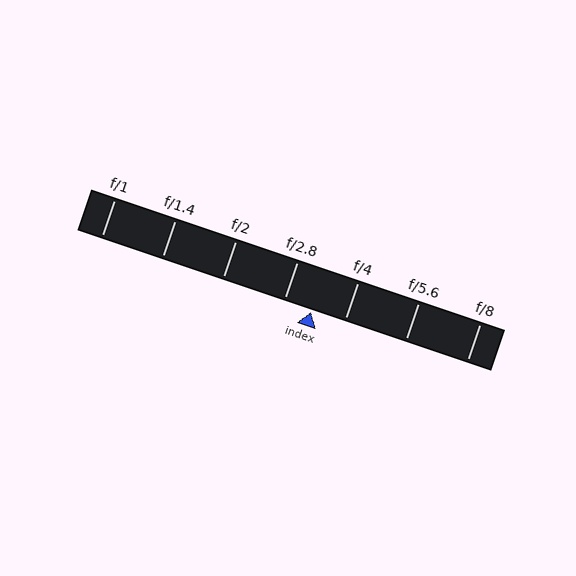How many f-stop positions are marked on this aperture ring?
There are 7 f-stop positions marked.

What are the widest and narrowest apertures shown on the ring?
The widest aperture shown is f/1 and the narrowest is f/8.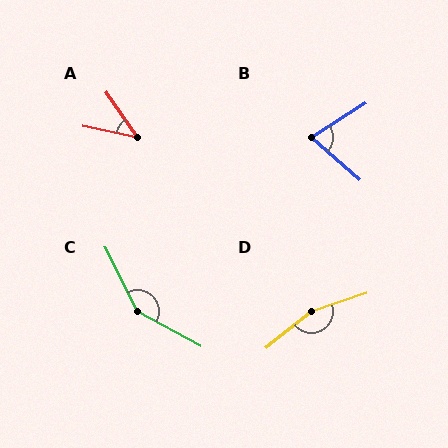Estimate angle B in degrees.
Approximately 74 degrees.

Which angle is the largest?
D, at approximately 159 degrees.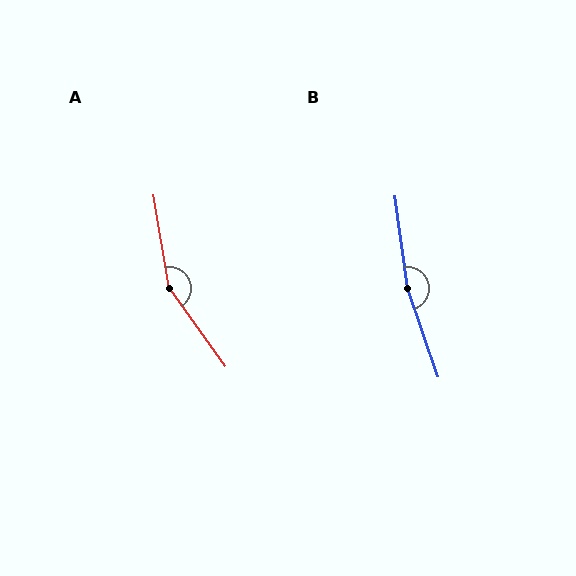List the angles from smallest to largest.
A (154°), B (169°).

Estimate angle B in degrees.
Approximately 169 degrees.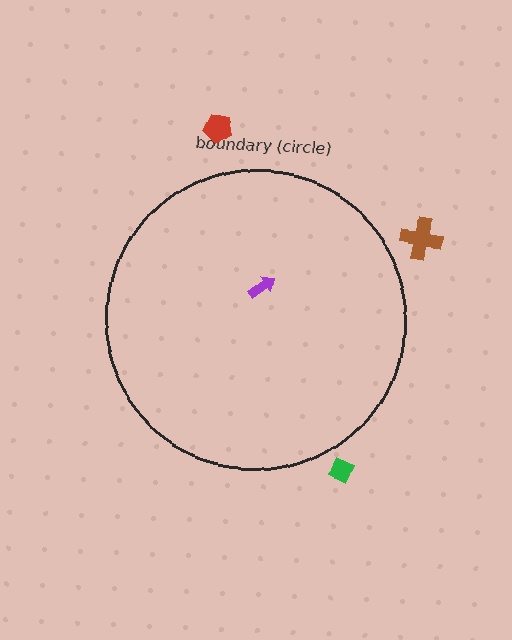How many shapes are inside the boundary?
1 inside, 3 outside.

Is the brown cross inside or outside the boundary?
Outside.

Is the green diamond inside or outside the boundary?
Outside.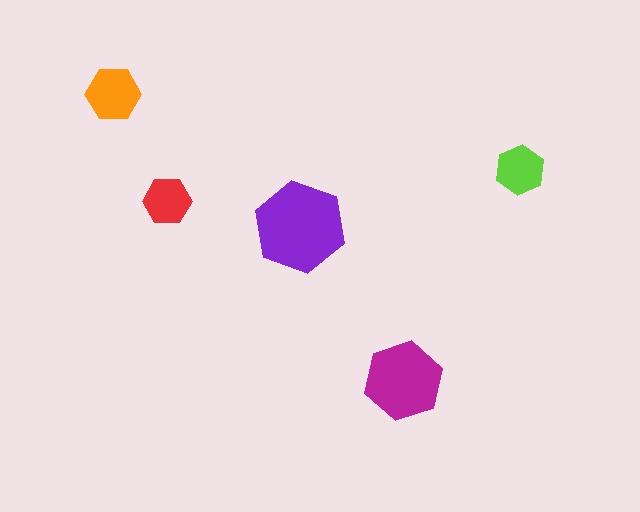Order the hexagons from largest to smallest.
the purple one, the magenta one, the orange one, the lime one, the red one.